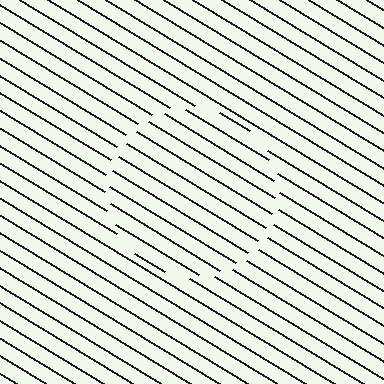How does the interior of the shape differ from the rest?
The interior of the shape contains the same grating, shifted by half a period — the contour is defined by the phase discontinuity where line-ends from the inner and outer gratings abut.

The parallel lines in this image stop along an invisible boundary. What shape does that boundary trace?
An illusory circle. The interior of the shape contains the same grating, shifted by half a period — the contour is defined by the phase discontinuity where line-ends from the inner and outer gratings abut.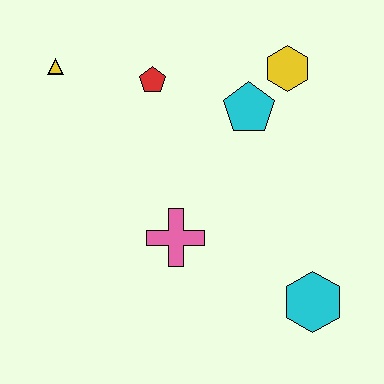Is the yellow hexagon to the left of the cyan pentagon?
No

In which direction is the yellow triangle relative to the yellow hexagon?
The yellow triangle is to the left of the yellow hexagon.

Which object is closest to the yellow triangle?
The red pentagon is closest to the yellow triangle.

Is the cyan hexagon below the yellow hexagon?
Yes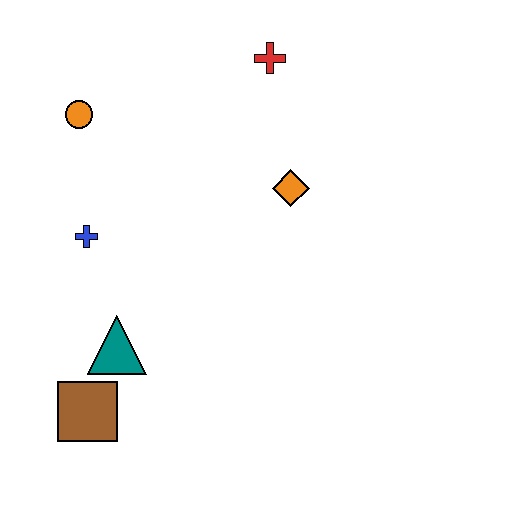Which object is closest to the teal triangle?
The brown square is closest to the teal triangle.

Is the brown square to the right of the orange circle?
Yes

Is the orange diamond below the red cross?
Yes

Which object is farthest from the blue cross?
The red cross is farthest from the blue cross.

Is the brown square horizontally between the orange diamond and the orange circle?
Yes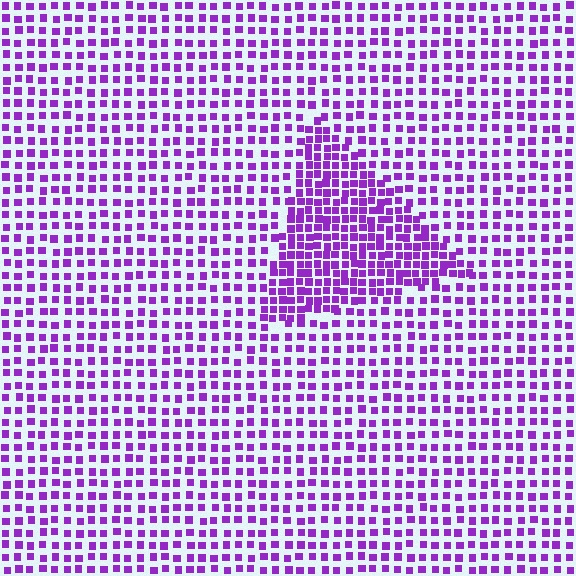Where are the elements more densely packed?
The elements are more densely packed inside the triangle boundary.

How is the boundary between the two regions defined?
The boundary is defined by a change in element density (approximately 1.9x ratio). All elements are the same color, size, and shape.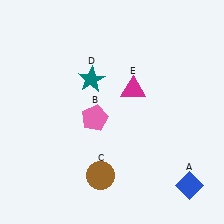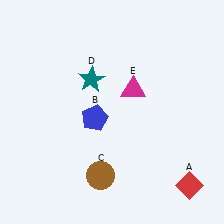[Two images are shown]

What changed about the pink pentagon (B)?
In Image 1, B is pink. In Image 2, it changed to blue.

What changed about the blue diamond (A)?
In Image 1, A is blue. In Image 2, it changed to red.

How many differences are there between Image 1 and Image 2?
There are 2 differences between the two images.